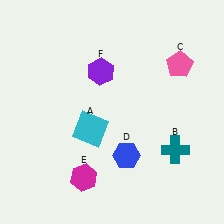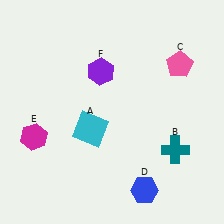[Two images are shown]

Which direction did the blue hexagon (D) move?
The blue hexagon (D) moved down.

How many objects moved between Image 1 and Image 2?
2 objects moved between the two images.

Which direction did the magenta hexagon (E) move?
The magenta hexagon (E) moved left.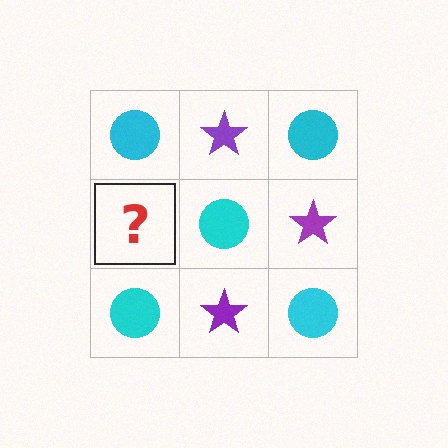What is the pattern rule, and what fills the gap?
The rule is that it alternates cyan circle and purple star in a checkerboard pattern. The gap should be filled with a purple star.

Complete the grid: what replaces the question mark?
The question mark should be replaced with a purple star.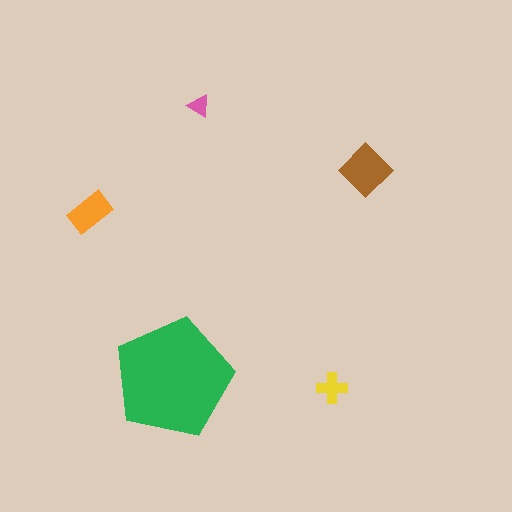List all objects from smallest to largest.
The pink triangle, the yellow cross, the orange rectangle, the brown diamond, the green pentagon.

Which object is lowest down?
The yellow cross is bottommost.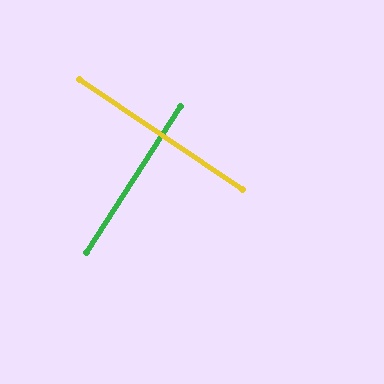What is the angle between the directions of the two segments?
Approximately 89 degrees.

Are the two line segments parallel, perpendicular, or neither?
Perpendicular — they meet at approximately 89°.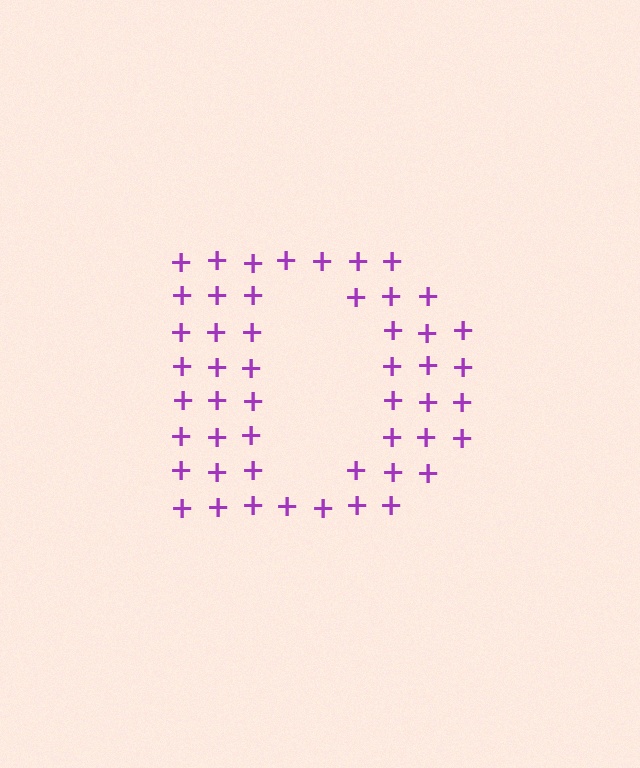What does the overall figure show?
The overall figure shows the letter D.